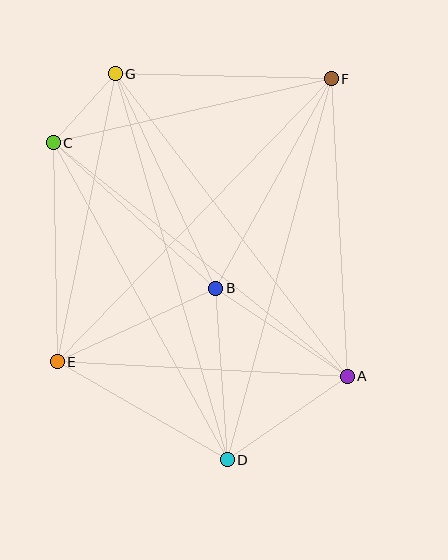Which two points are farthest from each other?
Points D and G are farthest from each other.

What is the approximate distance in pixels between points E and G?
The distance between E and G is approximately 294 pixels.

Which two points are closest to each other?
Points C and G are closest to each other.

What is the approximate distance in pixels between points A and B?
The distance between A and B is approximately 158 pixels.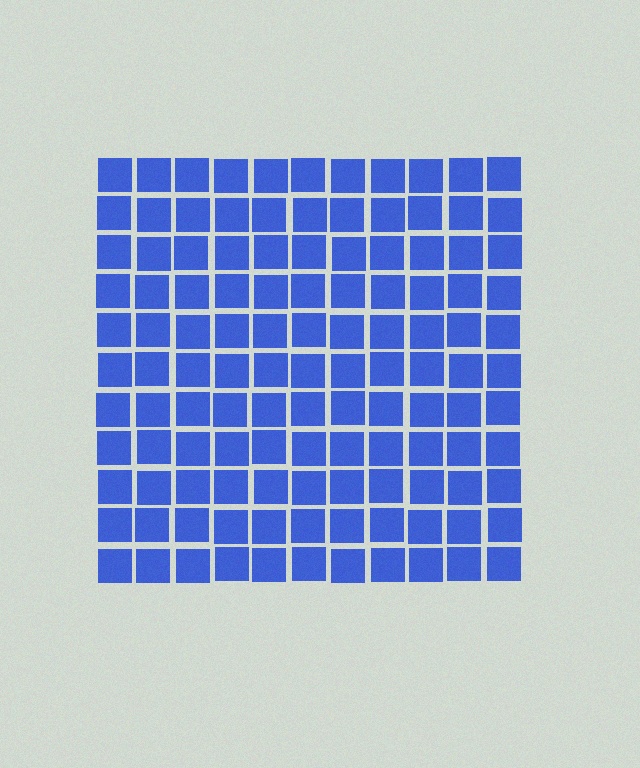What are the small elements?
The small elements are squares.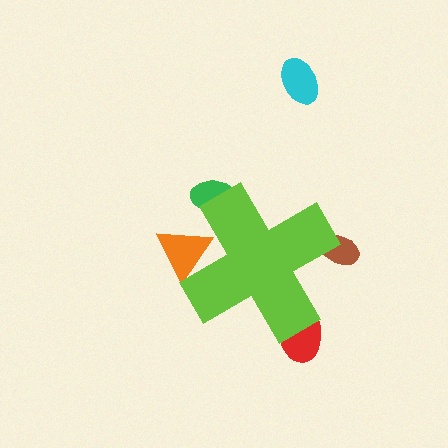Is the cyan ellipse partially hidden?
No, the cyan ellipse is fully visible.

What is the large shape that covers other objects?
A lime cross.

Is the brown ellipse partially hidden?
Yes, the brown ellipse is partially hidden behind the lime cross.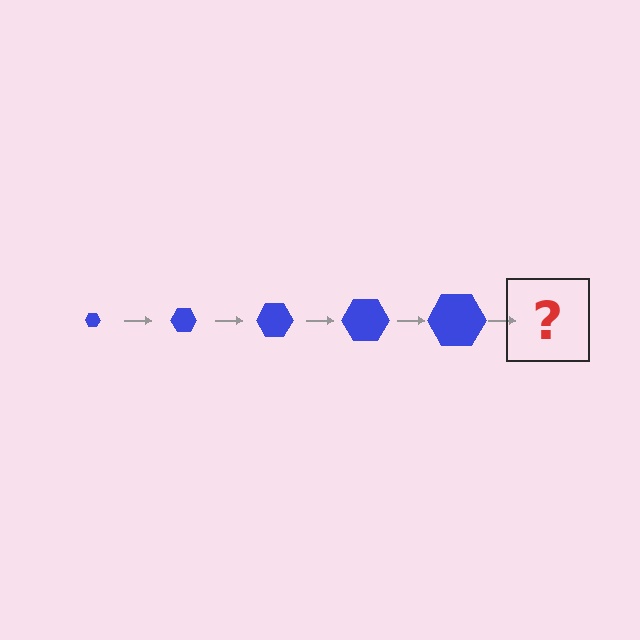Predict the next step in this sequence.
The next step is a blue hexagon, larger than the previous one.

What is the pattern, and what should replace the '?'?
The pattern is that the hexagon gets progressively larger each step. The '?' should be a blue hexagon, larger than the previous one.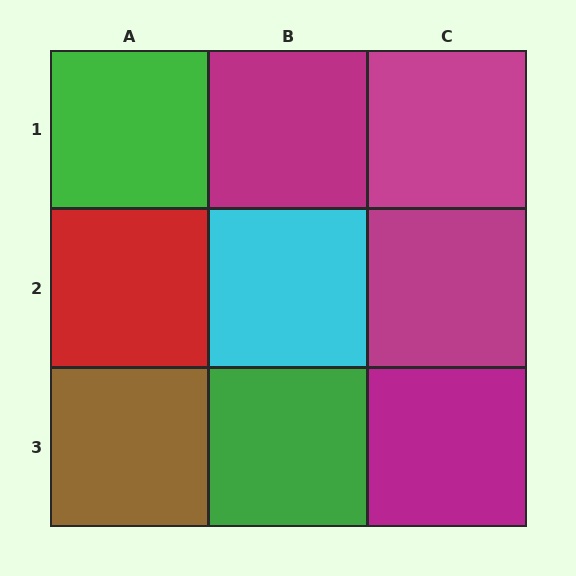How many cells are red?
1 cell is red.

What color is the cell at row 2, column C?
Magenta.